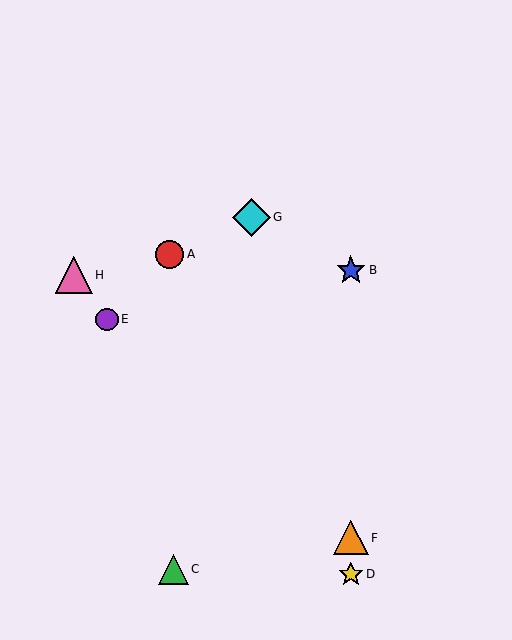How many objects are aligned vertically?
3 objects (B, D, F) are aligned vertically.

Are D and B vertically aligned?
Yes, both are at x≈351.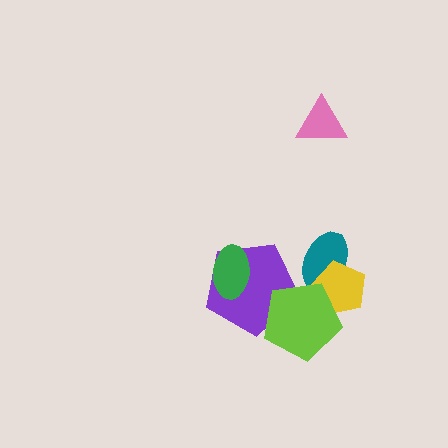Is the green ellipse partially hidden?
No, no other shape covers it.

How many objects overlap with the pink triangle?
0 objects overlap with the pink triangle.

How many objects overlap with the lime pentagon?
3 objects overlap with the lime pentagon.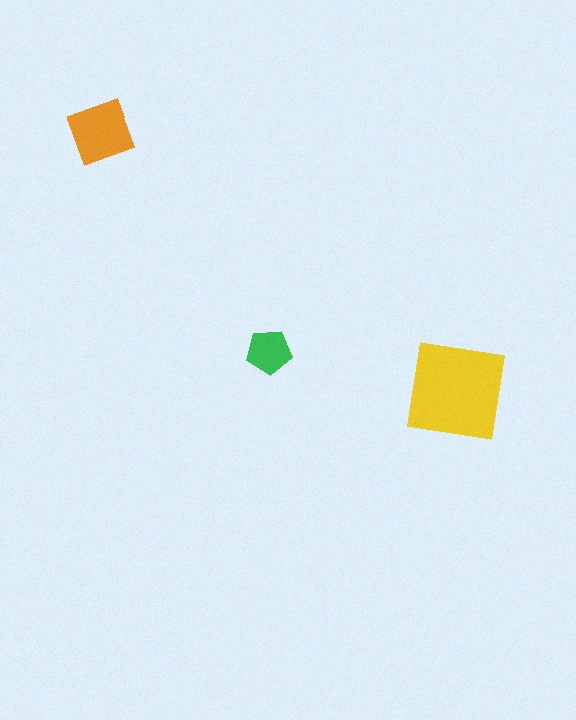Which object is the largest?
The yellow square.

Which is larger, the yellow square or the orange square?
The yellow square.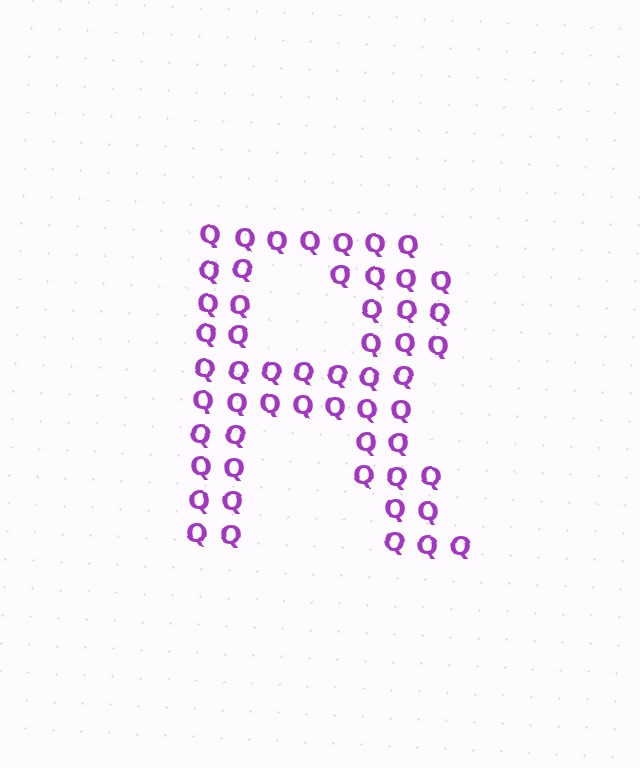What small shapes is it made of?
It is made of small letter Q's.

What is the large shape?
The large shape is the letter R.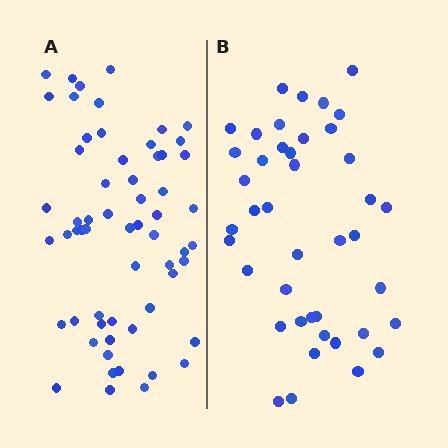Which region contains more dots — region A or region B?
Region A (the left region) has more dots.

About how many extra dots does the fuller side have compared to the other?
Region A has approximately 20 more dots than region B.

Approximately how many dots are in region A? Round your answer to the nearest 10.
About 60 dots.